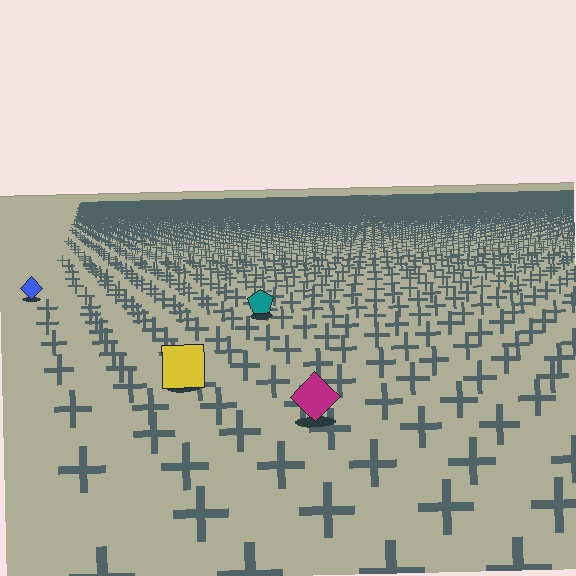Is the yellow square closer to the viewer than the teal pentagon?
Yes. The yellow square is closer — you can tell from the texture gradient: the ground texture is coarser near it.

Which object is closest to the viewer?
The magenta diamond is closest. The texture marks near it are larger and more spread out.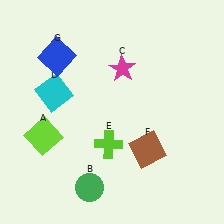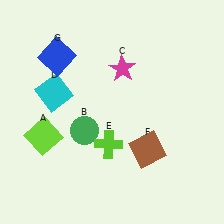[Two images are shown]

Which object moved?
The green circle (B) moved up.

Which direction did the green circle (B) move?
The green circle (B) moved up.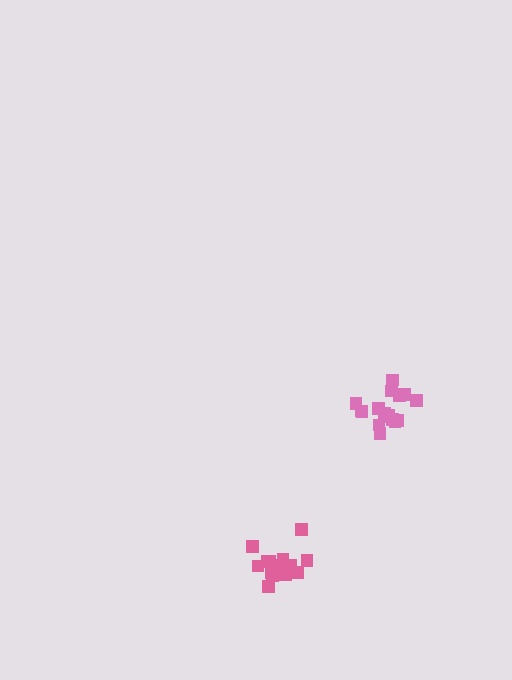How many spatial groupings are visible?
There are 2 spatial groupings.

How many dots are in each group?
Group 1: 18 dots, Group 2: 18 dots (36 total).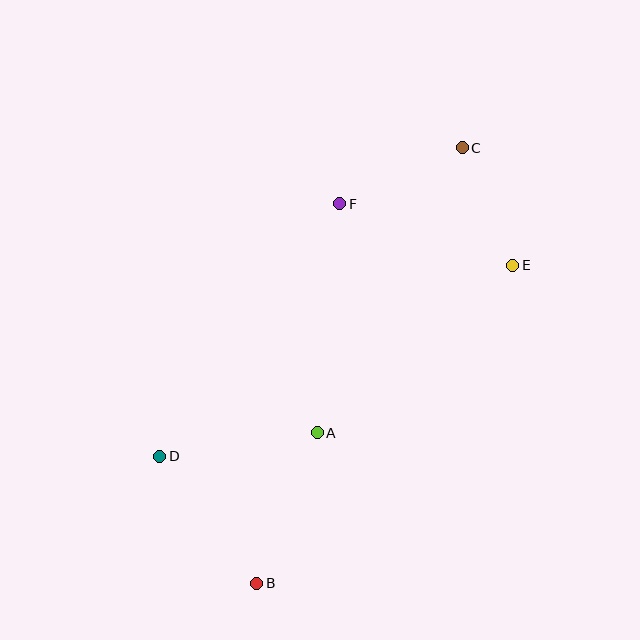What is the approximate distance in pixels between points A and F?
The distance between A and F is approximately 230 pixels.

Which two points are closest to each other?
Points C and E are closest to each other.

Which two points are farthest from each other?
Points B and C are farthest from each other.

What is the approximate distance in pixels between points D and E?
The distance between D and E is approximately 401 pixels.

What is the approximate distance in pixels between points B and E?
The distance between B and E is approximately 408 pixels.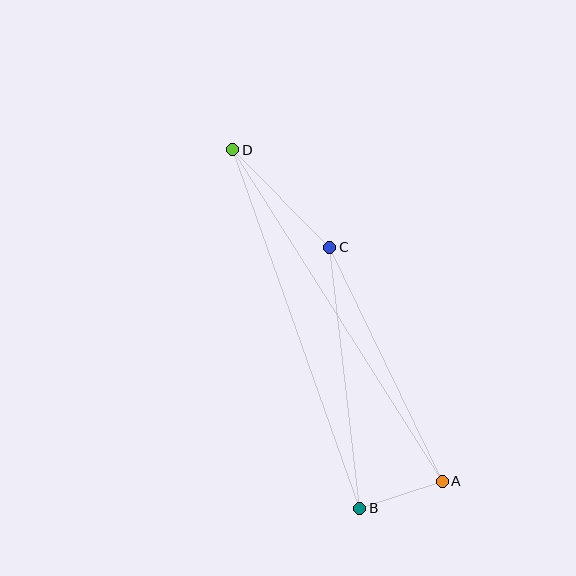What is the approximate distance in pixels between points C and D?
The distance between C and D is approximately 138 pixels.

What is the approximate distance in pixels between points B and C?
The distance between B and C is approximately 262 pixels.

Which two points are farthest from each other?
Points A and D are farthest from each other.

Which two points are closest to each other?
Points A and B are closest to each other.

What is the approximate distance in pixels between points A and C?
The distance between A and C is approximately 260 pixels.